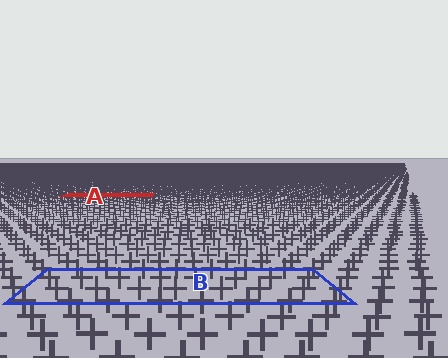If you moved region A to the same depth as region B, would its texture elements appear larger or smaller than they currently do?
They would appear larger. At a closer depth, the same texture elements are projected at a bigger on-screen size.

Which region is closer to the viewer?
Region B is closer. The texture elements there are larger and more spread out.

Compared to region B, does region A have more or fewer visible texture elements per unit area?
Region A has more texture elements per unit area — they are packed more densely because it is farther away.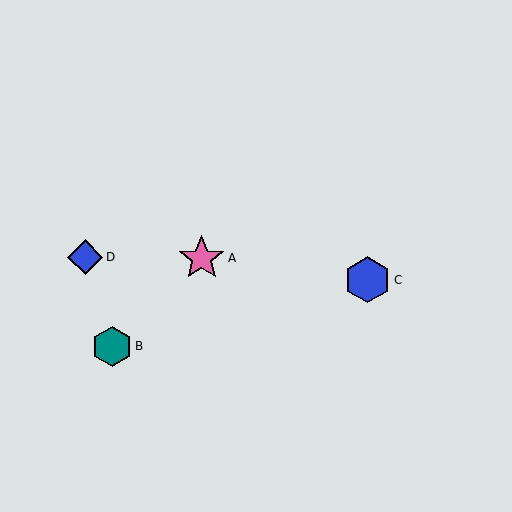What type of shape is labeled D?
Shape D is a blue diamond.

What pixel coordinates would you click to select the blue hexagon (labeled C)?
Click at (368, 280) to select the blue hexagon C.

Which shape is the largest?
The blue hexagon (labeled C) is the largest.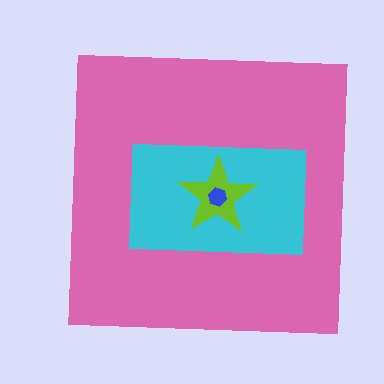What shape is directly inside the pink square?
The cyan rectangle.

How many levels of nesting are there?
4.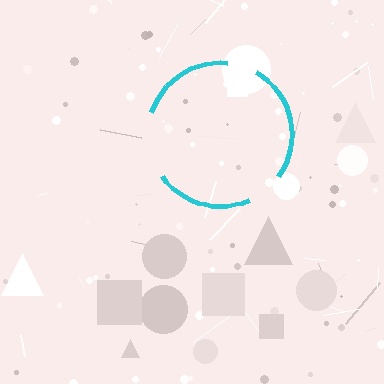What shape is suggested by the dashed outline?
The dashed outline suggests a circle.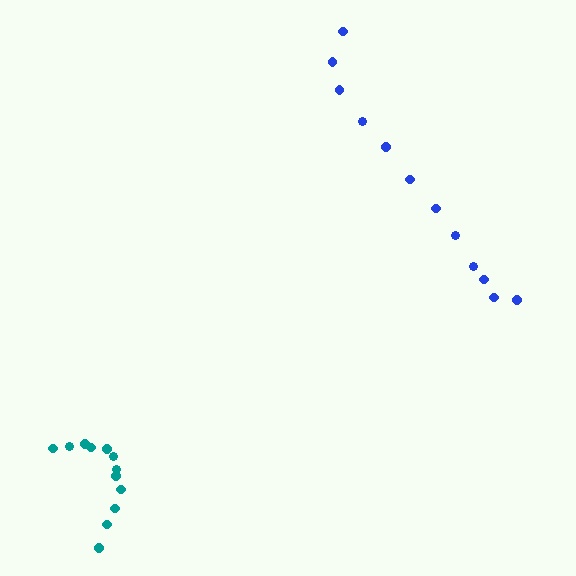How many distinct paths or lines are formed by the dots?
There are 2 distinct paths.